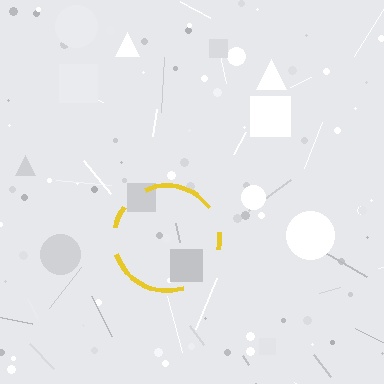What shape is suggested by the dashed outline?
The dashed outline suggests a circle.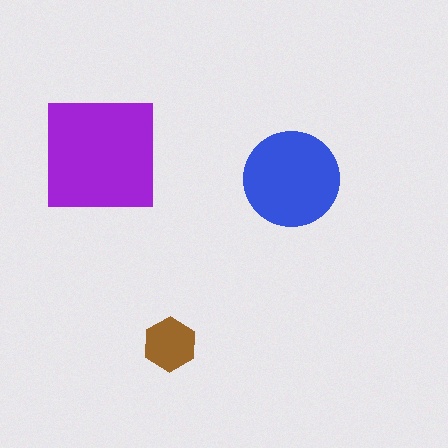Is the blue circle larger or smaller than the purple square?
Smaller.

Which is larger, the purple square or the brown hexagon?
The purple square.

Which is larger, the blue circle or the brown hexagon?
The blue circle.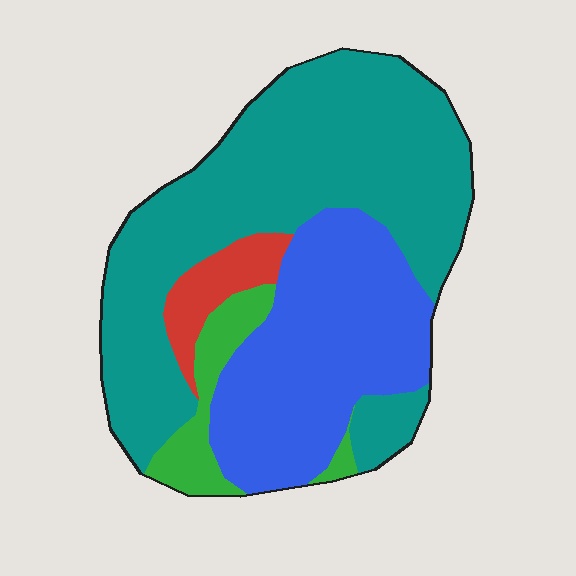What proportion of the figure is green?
Green takes up about one tenth (1/10) of the figure.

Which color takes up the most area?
Teal, at roughly 55%.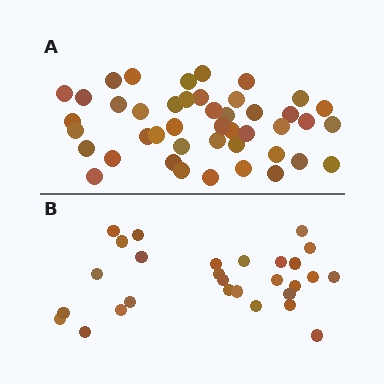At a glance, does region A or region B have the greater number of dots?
Region A (the top region) has more dots.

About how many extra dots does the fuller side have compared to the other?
Region A has approximately 15 more dots than region B.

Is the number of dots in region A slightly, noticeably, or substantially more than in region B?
Region A has substantially more. The ratio is roughly 1.6 to 1.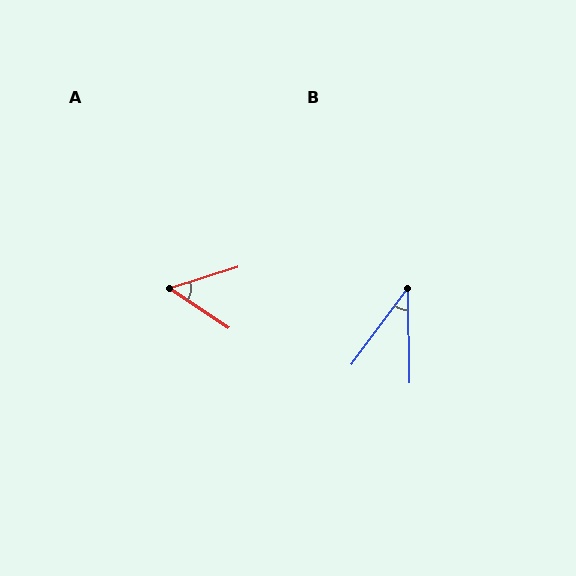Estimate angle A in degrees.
Approximately 51 degrees.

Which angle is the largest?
A, at approximately 51 degrees.